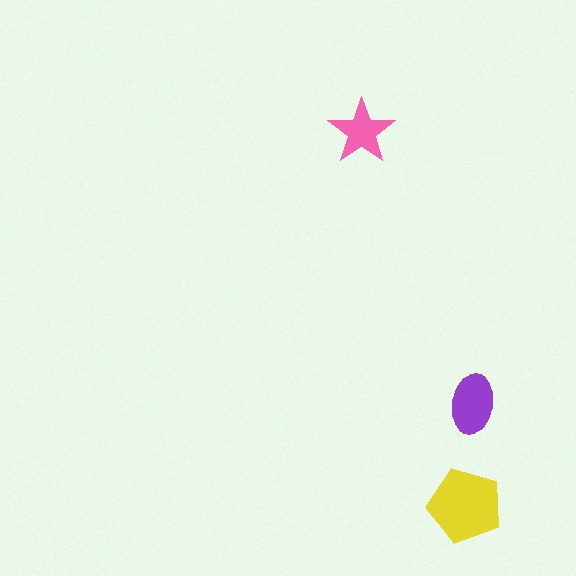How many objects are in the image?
There are 3 objects in the image.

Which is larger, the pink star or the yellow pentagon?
The yellow pentagon.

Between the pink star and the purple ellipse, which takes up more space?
The purple ellipse.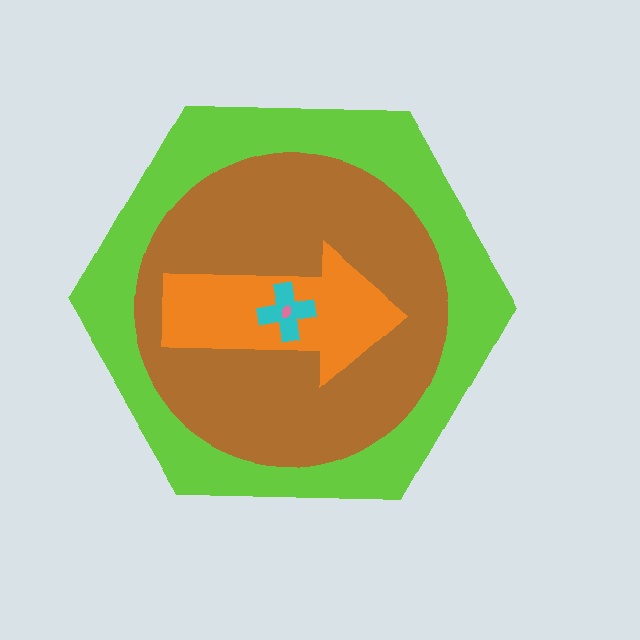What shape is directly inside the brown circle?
The orange arrow.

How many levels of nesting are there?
5.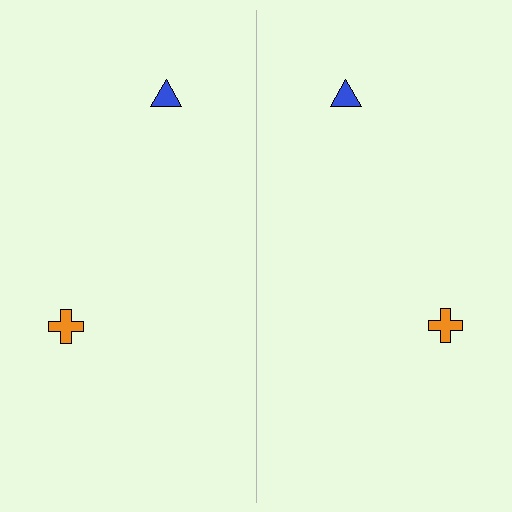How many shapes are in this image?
There are 4 shapes in this image.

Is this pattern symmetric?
Yes, this pattern has bilateral (reflection) symmetry.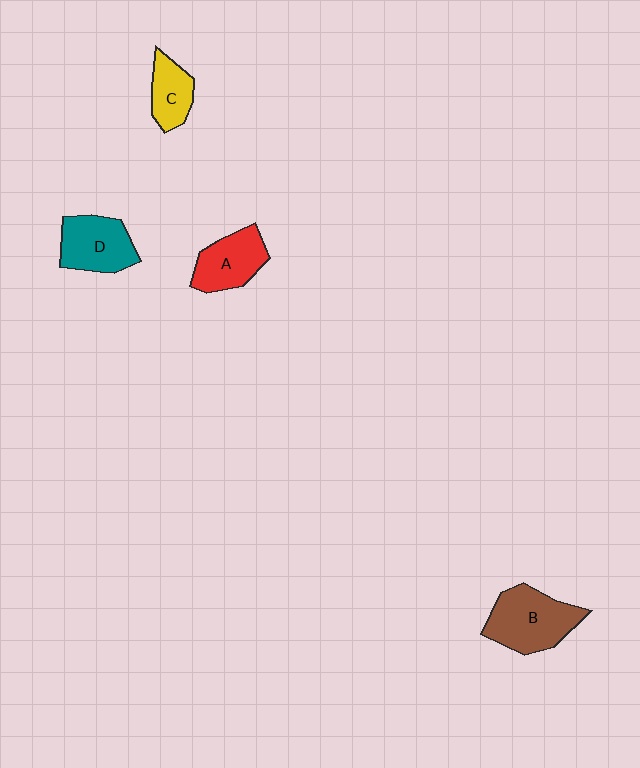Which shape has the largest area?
Shape B (brown).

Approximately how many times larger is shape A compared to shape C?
Approximately 1.3 times.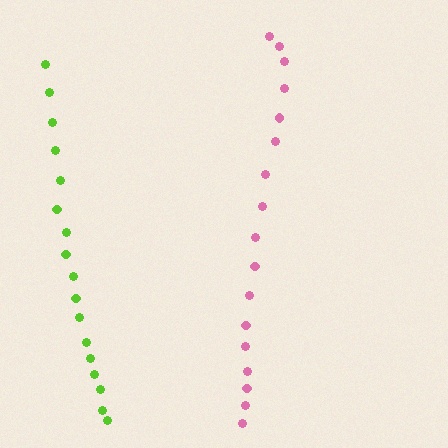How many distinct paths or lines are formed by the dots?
There are 2 distinct paths.